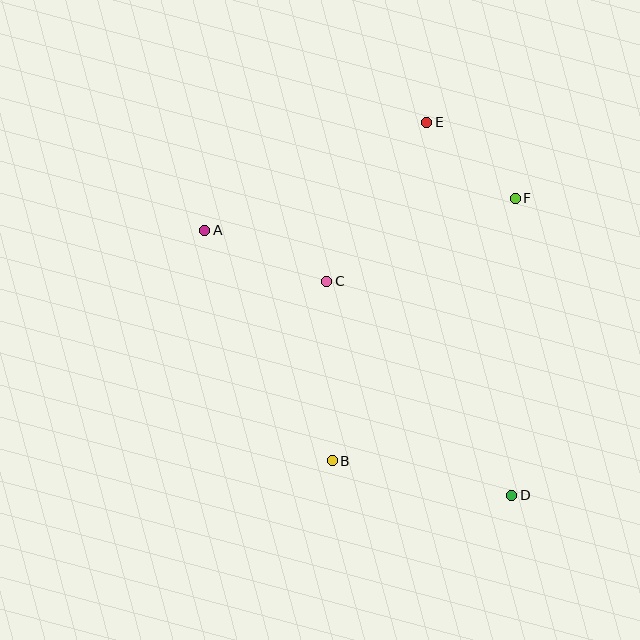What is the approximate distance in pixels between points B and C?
The distance between B and C is approximately 180 pixels.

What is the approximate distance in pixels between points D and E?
The distance between D and E is approximately 382 pixels.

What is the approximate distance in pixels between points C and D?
The distance between C and D is approximately 283 pixels.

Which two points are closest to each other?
Points E and F are closest to each other.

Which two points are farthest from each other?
Points A and D are farthest from each other.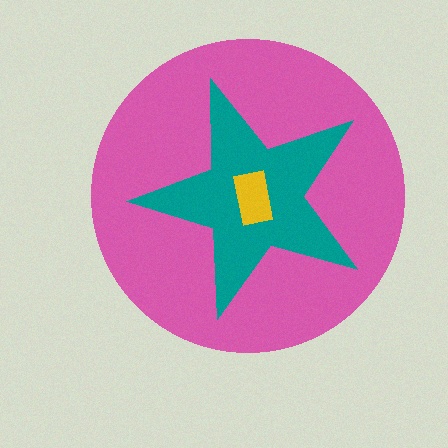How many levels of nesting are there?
3.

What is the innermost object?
The yellow rectangle.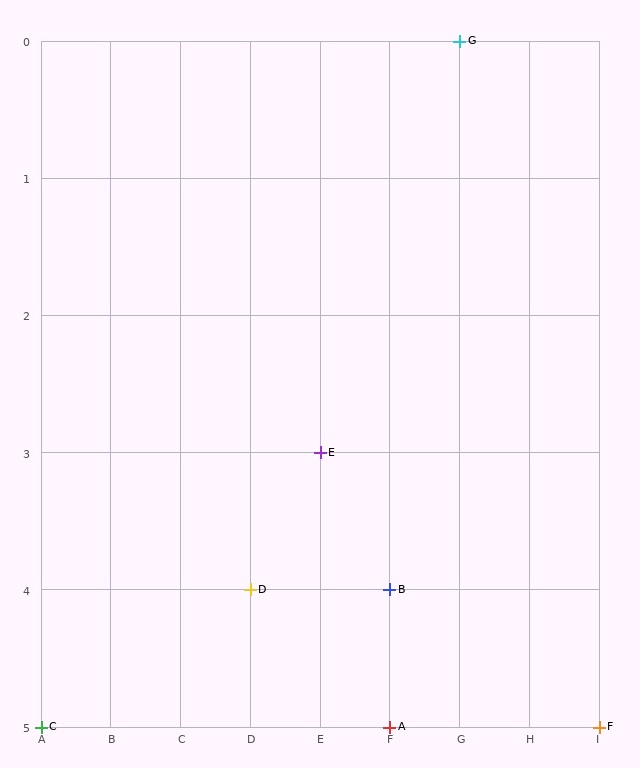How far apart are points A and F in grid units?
Points A and F are 3 columns apart.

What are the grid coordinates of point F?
Point F is at grid coordinates (I, 5).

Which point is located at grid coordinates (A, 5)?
Point C is at (A, 5).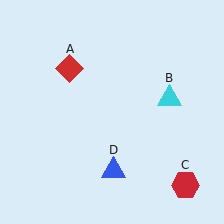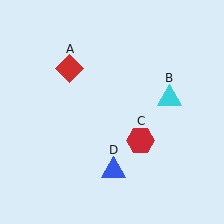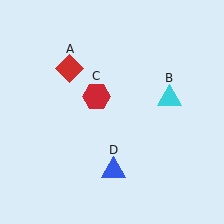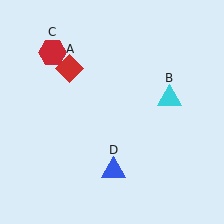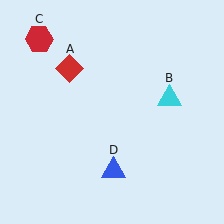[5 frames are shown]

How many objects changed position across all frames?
1 object changed position: red hexagon (object C).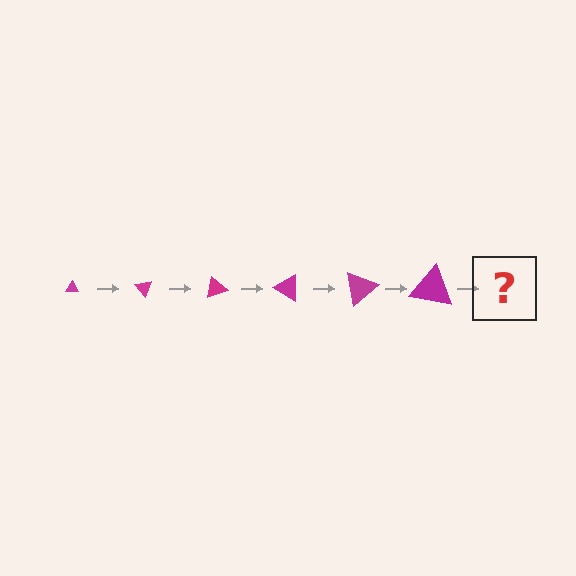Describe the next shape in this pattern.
It should be a triangle, larger than the previous one and rotated 300 degrees from the start.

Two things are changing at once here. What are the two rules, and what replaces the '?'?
The two rules are that the triangle grows larger each step and it rotates 50 degrees each step. The '?' should be a triangle, larger than the previous one and rotated 300 degrees from the start.